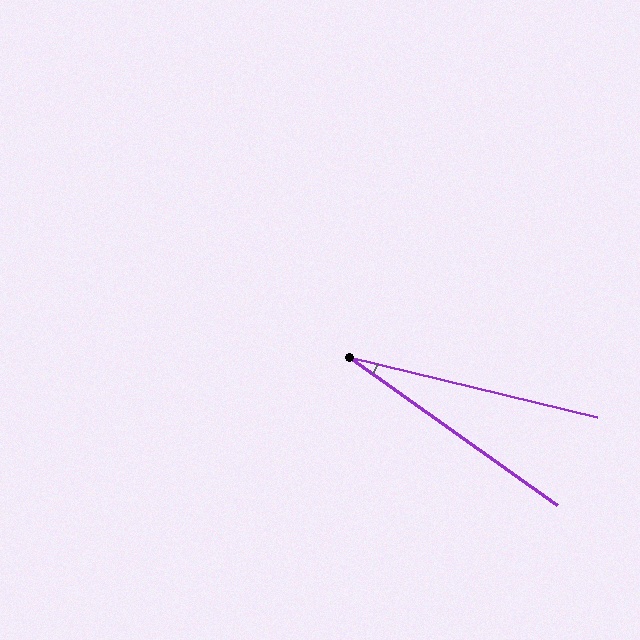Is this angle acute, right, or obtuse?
It is acute.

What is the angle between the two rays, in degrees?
Approximately 22 degrees.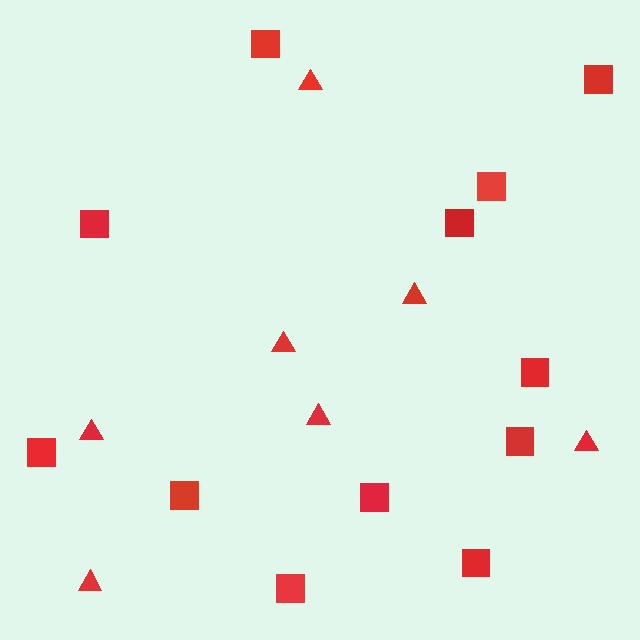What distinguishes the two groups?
There are 2 groups: one group of triangles (7) and one group of squares (12).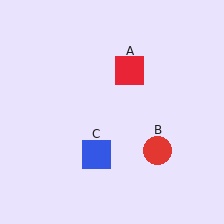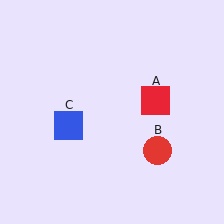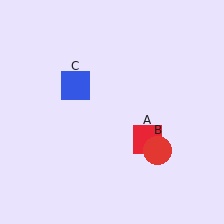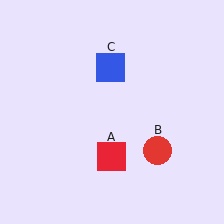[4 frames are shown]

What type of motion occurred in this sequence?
The red square (object A), blue square (object C) rotated clockwise around the center of the scene.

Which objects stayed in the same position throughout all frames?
Red circle (object B) remained stationary.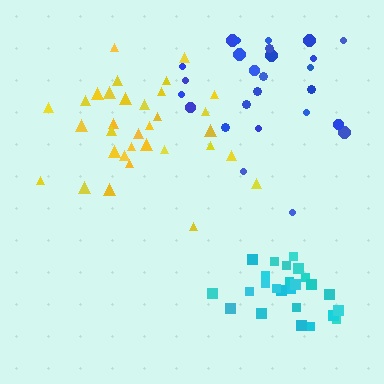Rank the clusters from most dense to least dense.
cyan, yellow, blue.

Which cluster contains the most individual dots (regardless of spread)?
Yellow (33).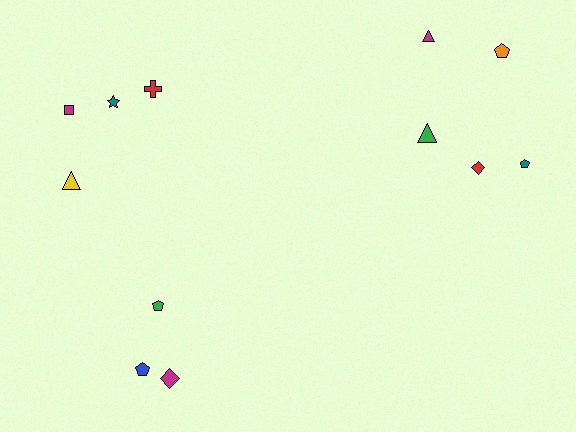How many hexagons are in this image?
There are no hexagons.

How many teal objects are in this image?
There are 2 teal objects.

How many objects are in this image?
There are 12 objects.